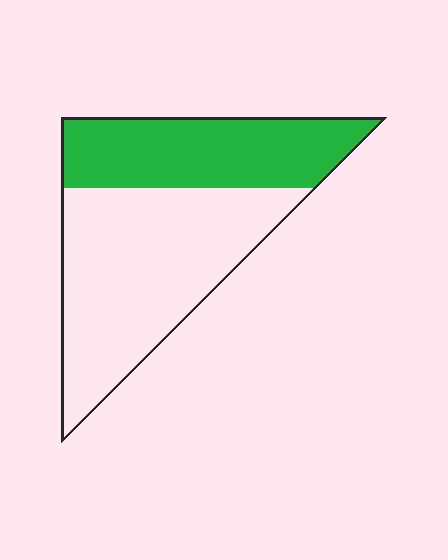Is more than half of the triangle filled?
No.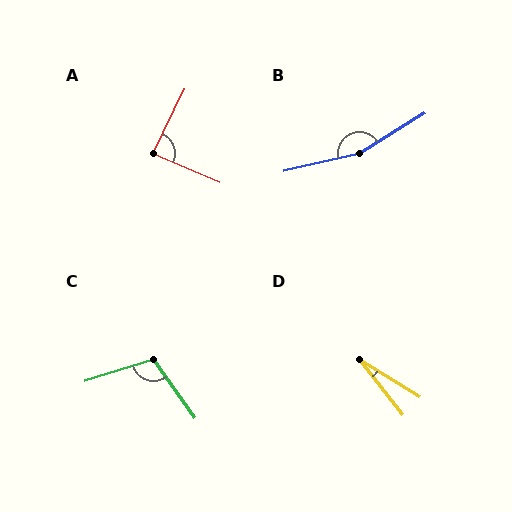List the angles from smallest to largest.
D (20°), A (87°), C (108°), B (161°).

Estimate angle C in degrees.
Approximately 108 degrees.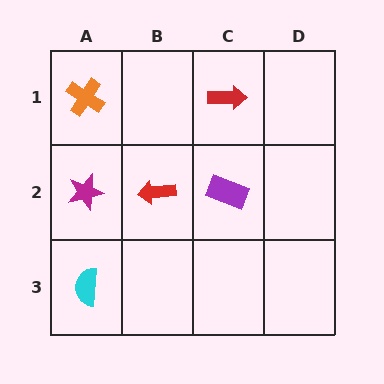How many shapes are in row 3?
1 shape.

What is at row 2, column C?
A purple rectangle.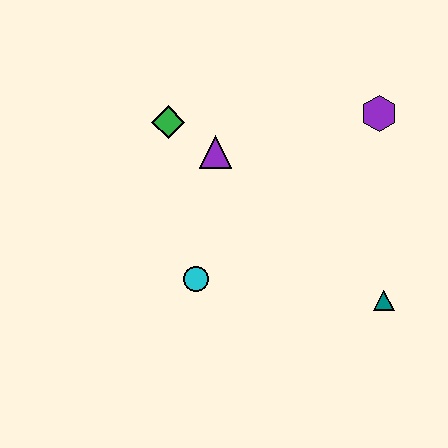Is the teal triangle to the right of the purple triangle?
Yes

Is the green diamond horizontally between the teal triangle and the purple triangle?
No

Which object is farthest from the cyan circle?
The purple hexagon is farthest from the cyan circle.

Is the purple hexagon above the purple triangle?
Yes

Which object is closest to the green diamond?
The purple triangle is closest to the green diamond.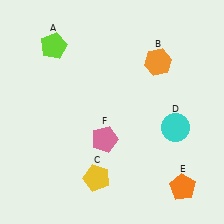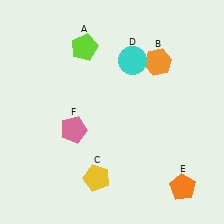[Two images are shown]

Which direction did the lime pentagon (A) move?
The lime pentagon (A) moved right.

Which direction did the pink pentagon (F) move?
The pink pentagon (F) moved left.